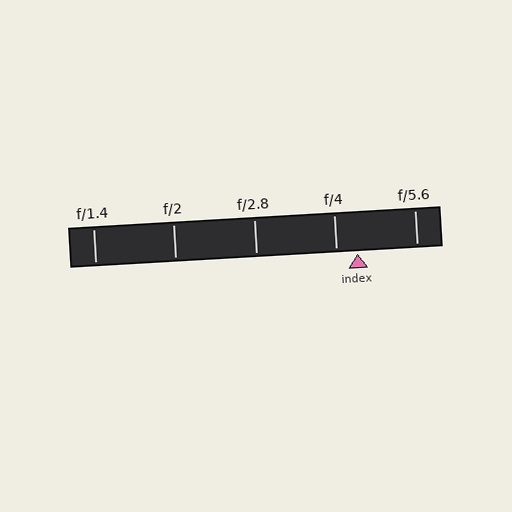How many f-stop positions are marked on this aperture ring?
There are 5 f-stop positions marked.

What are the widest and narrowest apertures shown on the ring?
The widest aperture shown is f/1.4 and the narrowest is f/5.6.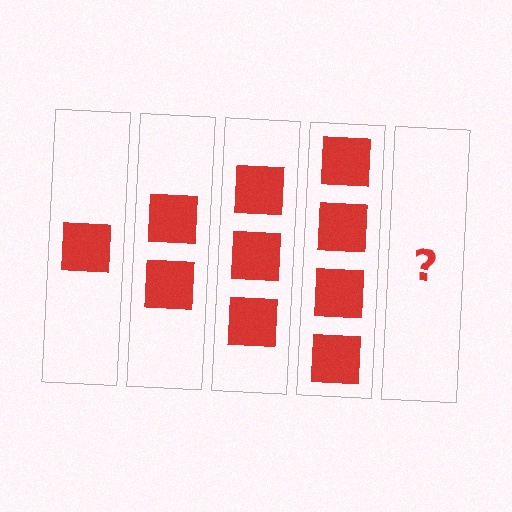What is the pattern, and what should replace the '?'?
The pattern is that each step adds one more square. The '?' should be 5 squares.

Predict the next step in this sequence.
The next step is 5 squares.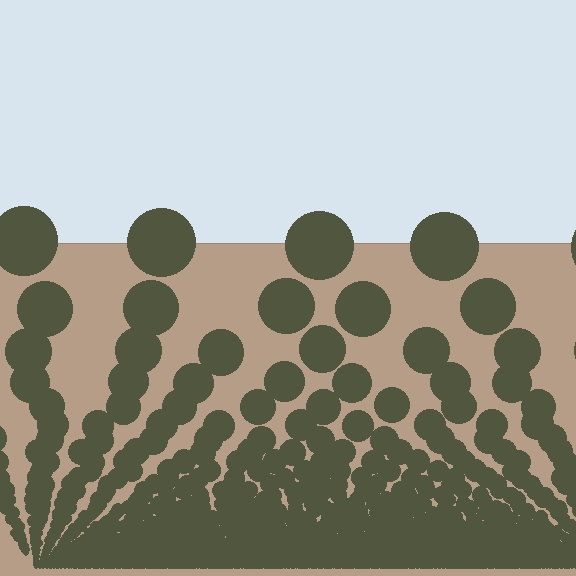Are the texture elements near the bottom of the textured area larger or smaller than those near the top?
Smaller. The gradient is inverted — elements near the bottom are smaller and denser.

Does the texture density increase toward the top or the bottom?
Density increases toward the bottom.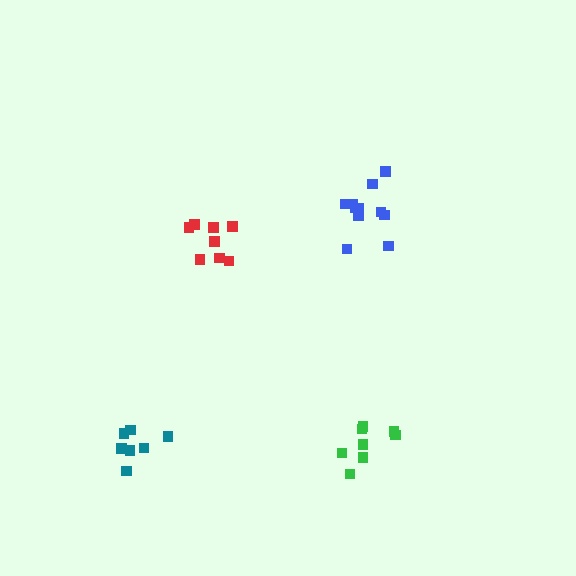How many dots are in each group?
Group 1: 7 dots, Group 2: 8 dots, Group 3: 11 dots, Group 4: 8 dots (34 total).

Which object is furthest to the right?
The blue cluster is rightmost.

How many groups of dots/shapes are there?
There are 4 groups.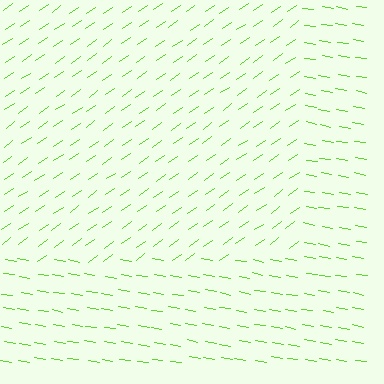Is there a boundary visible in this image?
Yes, there is a texture boundary formed by a change in line orientation.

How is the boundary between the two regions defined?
The boundary is defined purely by a change in line orientation (approximately 45 degrees difference). All lines are the same color and thickness.